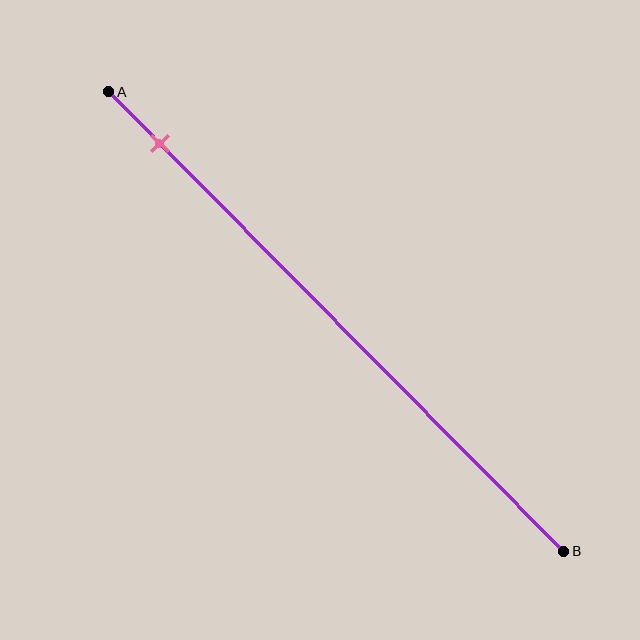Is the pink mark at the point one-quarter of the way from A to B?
No, the mark is at about 10% from A, not at the 25% one-quarter point.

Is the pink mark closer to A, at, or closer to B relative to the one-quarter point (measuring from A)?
The pink mark is closer to point A than the one-quarter point of segment AB.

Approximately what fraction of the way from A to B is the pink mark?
The pink mark is approximately 10% of the way from A to B.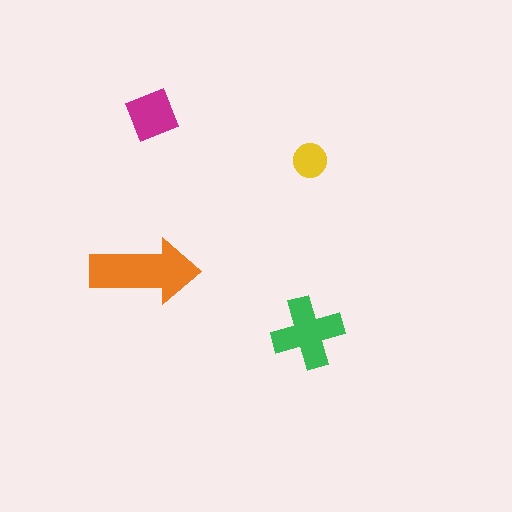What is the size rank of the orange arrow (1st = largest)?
1st.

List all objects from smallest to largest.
The yellow circle, the magenta diamond, the green cross, the orange arrow.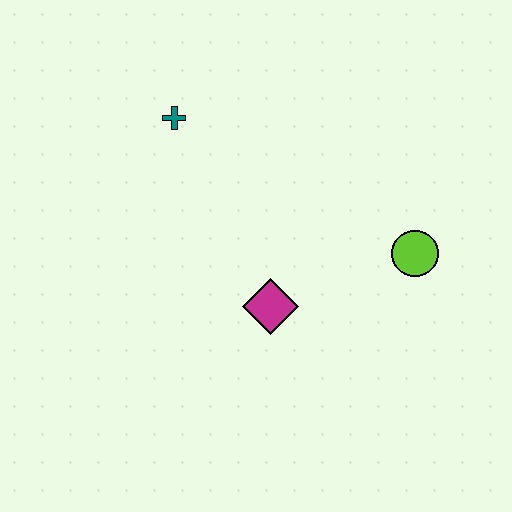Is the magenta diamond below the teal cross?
Yes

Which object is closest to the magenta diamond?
The lime circle is closest to the magenta diamond.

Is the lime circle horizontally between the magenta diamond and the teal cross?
No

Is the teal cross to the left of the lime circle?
Yes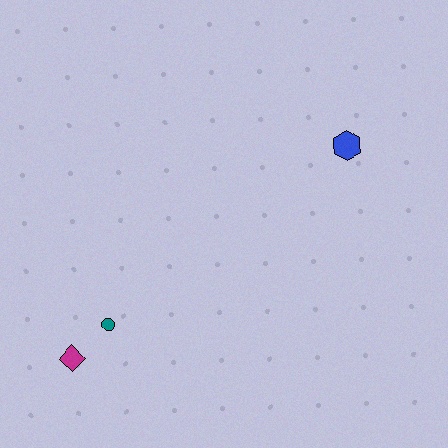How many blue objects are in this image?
There is 1 blue object.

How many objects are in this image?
There are 3 objects.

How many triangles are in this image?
There are no triangles.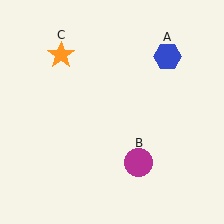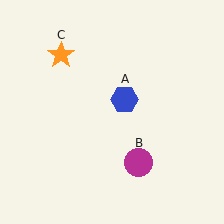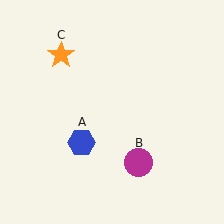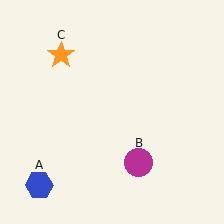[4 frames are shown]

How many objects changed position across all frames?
1 object changed position: blue hexagon (object A).